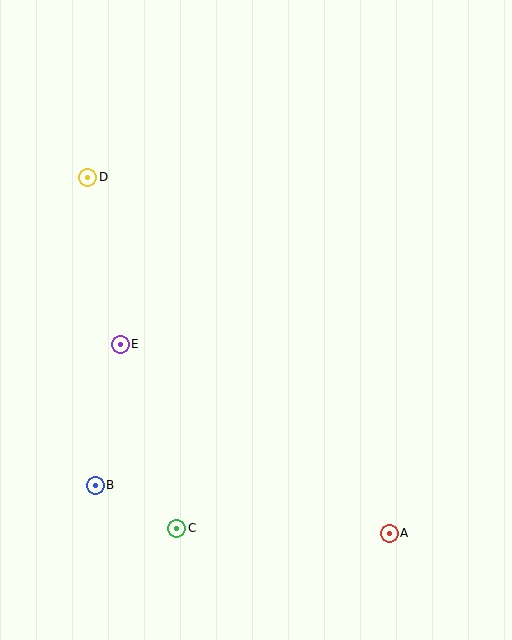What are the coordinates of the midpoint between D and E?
The midpoint between D and E is at (104, 261).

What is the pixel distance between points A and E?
The distance between A and E is 329 pixels.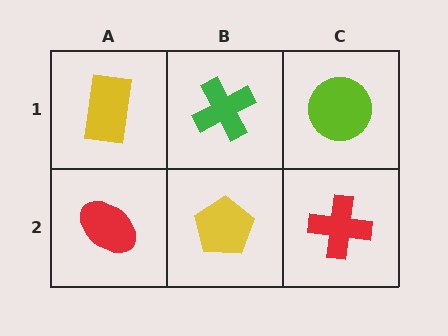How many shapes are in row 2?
3 shapes.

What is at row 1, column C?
A lime circle.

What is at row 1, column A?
A yellow rectangle.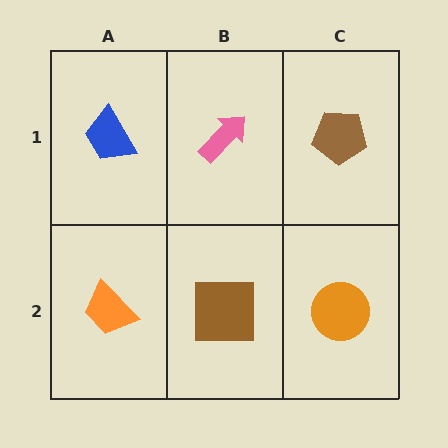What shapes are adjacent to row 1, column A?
An orange trapezoid (row 2, column A), a pink arrow (row 1, column B).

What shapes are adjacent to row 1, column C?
An orange circle (row 2, column C), a pink arrow (row 1, column B).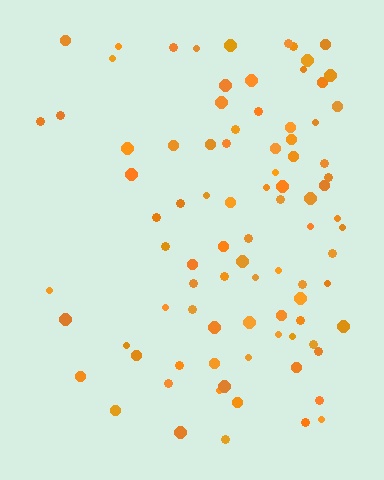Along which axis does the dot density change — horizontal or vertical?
Horizontal.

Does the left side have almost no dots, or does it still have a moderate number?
Still a moderate number, just noticeably fewer than the right.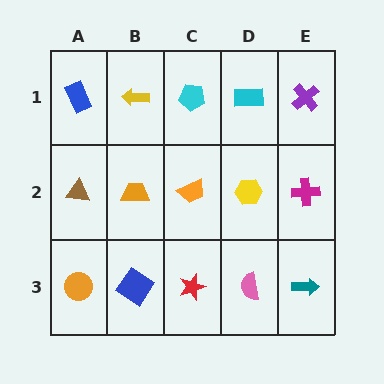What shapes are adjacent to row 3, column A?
A brown triangle (row 2, column A), a blue diamond (row 3, column B).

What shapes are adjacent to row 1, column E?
A magenta cross (row 2, column E), a cyan rectangle (row 1, column D).